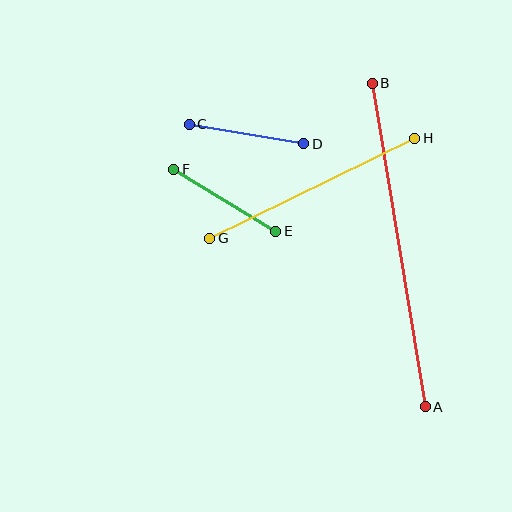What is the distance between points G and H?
The distance is approximately 229 pixels.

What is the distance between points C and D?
The distance is approximately 116 pixels.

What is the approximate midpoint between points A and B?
The midpoint is at approximately (399, 245) pixels.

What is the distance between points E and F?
The distance is approximately 120 pixels.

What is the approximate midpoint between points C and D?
The midpoint is at approximately (246, 134) pixels.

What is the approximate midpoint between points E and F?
The midpoint is at approximately (225, 200) pixels.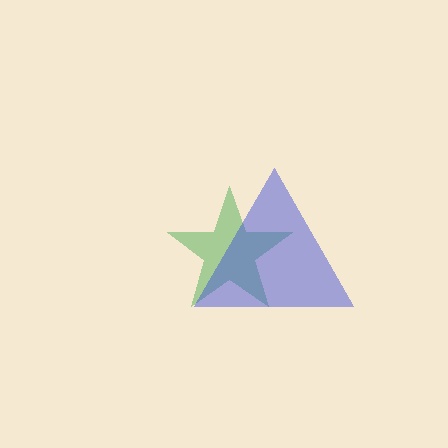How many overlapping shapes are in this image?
There are 2 overlapping shapes in the image.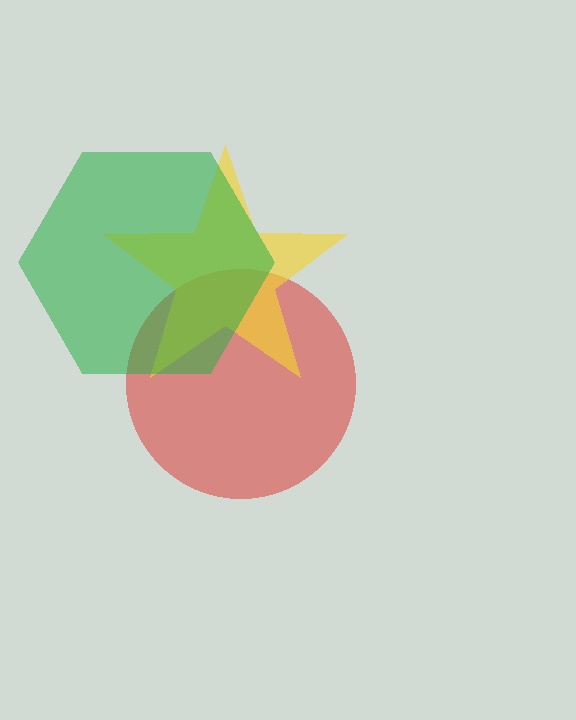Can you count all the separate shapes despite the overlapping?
Yes, there are 3 separate shapes.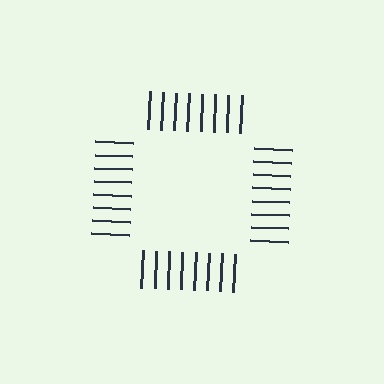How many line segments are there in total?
32 — 8 along each of the 4 edges.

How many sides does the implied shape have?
4 sides — the line-ends trace a square.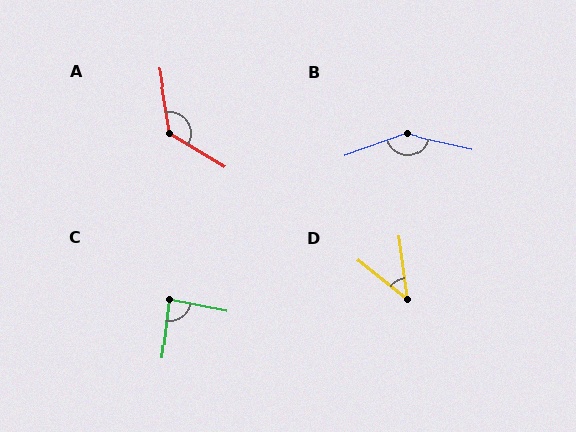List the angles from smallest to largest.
D (44°), C (85°), A (130°), B (147°).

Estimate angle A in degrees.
Approximately 130 degrees.